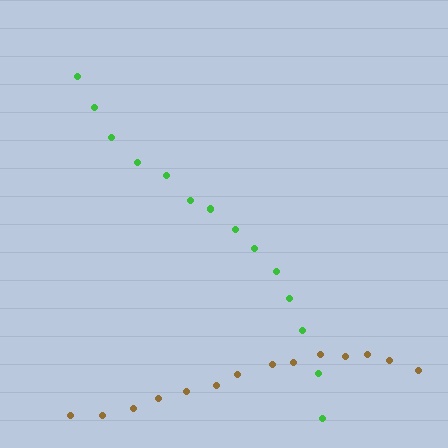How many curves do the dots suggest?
There are 2 distinct paths.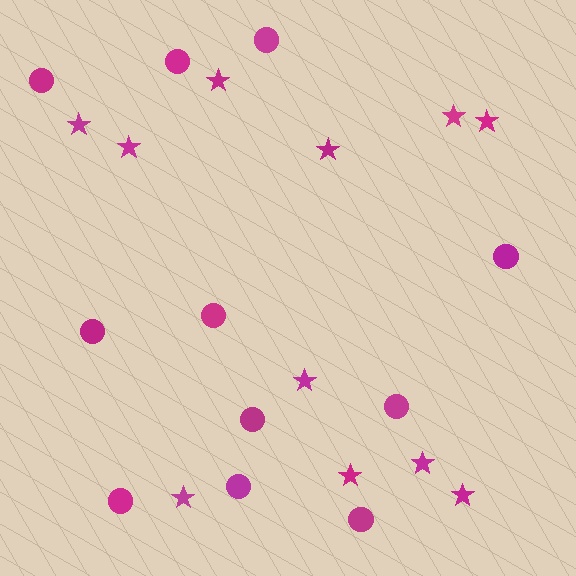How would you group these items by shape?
There are 2 groups: one group of circles (11) and one group of stars (11).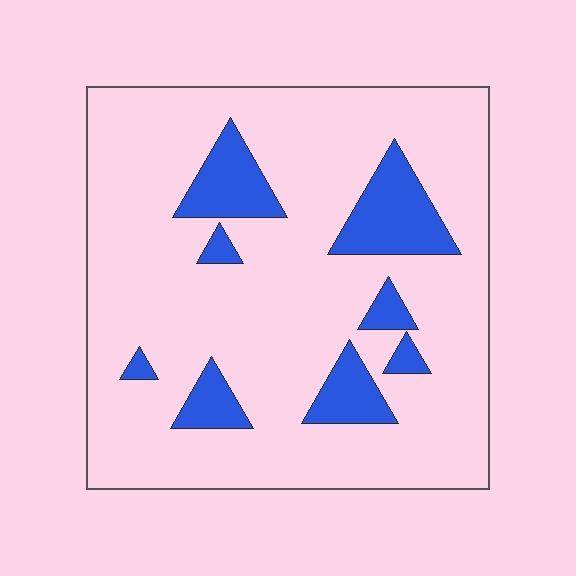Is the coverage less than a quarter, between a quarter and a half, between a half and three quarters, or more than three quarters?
Less than a quarter.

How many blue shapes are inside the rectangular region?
8.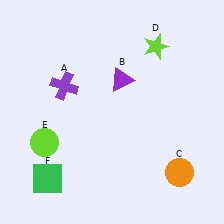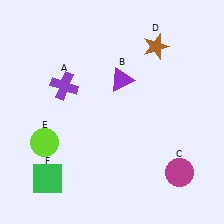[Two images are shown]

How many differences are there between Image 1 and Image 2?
There are 2 differences between the two images.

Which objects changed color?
C changed from orange to magenta. D changed from lime to brown.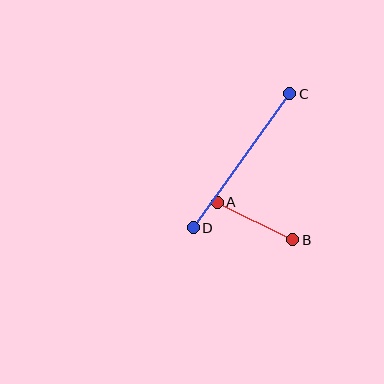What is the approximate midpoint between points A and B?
The midpoint is at approximately (255, 221) pixels.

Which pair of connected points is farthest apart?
Points C and D are farthest apart.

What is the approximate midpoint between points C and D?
The midpoint is at approximately (242, 161) pixels.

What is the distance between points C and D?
The distance is approximately 165 pixels.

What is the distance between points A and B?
The distance is approximately 85 pixels.